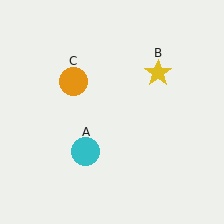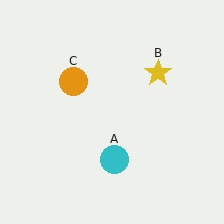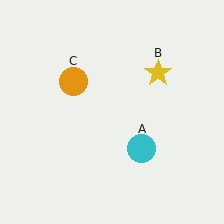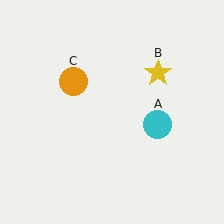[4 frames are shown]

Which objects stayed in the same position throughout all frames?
Yellow star (object B) and orange circle (object C) remained stationary.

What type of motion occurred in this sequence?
The cyan circle (object A) rotated counterclockwise around the center of the scene.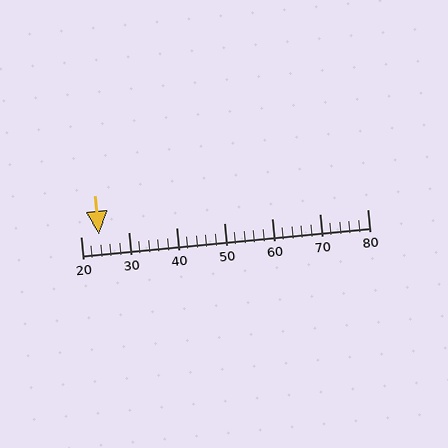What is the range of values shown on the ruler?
The ruler shows values from 20 to 80.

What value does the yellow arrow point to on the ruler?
The yellow arrow points to approximately 24.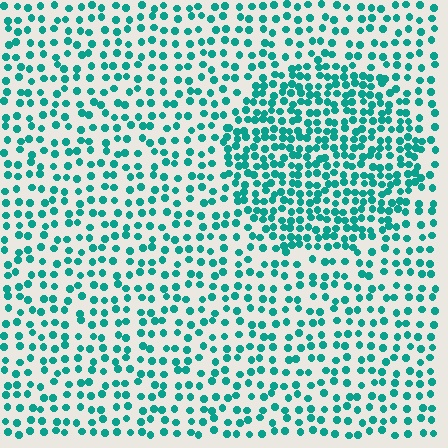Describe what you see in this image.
The image contains small teal elements arranged at two different densities. A circle-shaped region is visible where the elements are more densely packed than the surrounding area.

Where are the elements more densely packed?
The elements are more densely packed inside the circle boundary.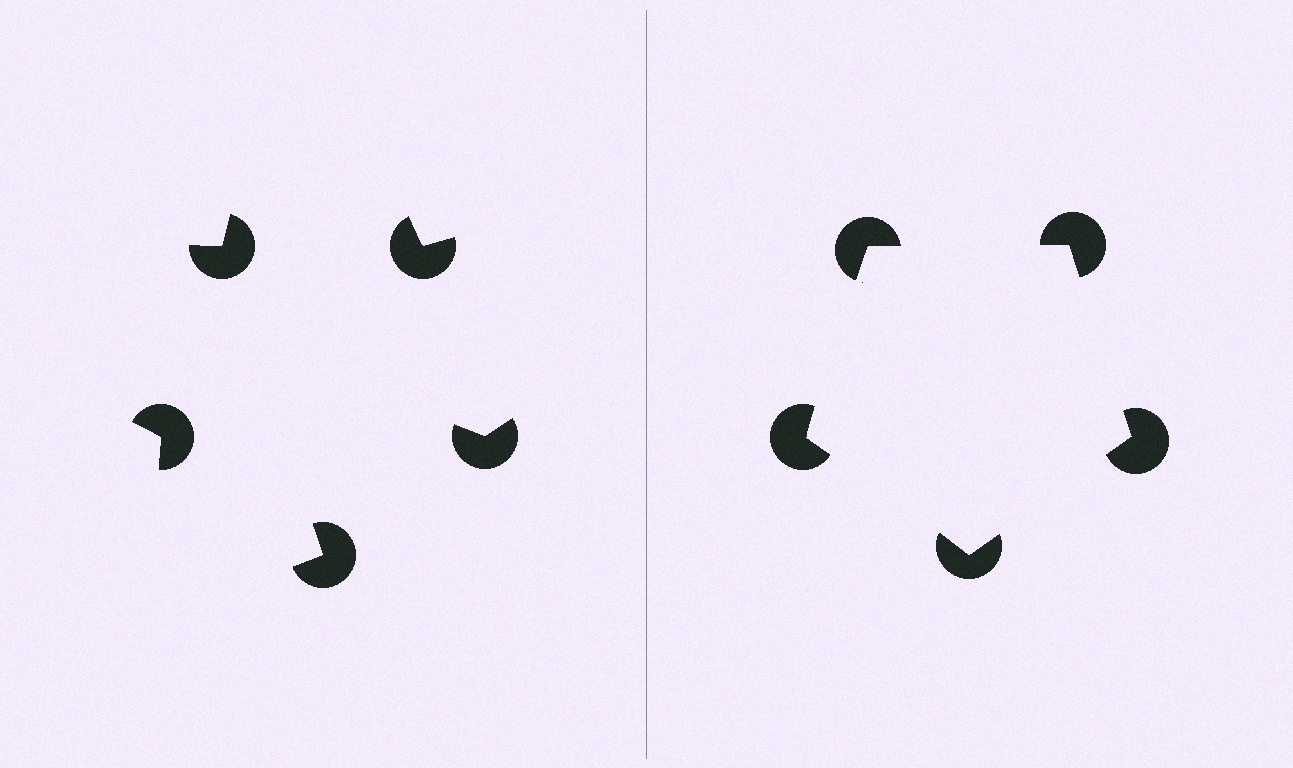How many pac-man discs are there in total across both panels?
10 — 5 on each side.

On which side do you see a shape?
An illusory pentagon appears on the right side. On the left side the wedge cuts are rotated, so no coherent shape forms.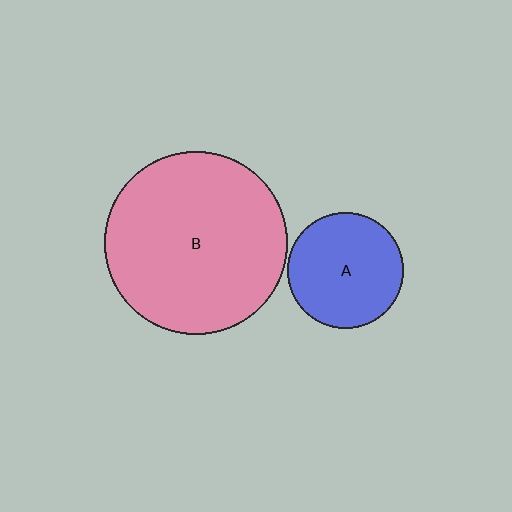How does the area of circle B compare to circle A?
Approximately 2.5 times.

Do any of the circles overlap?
No, none of the circles overlap.